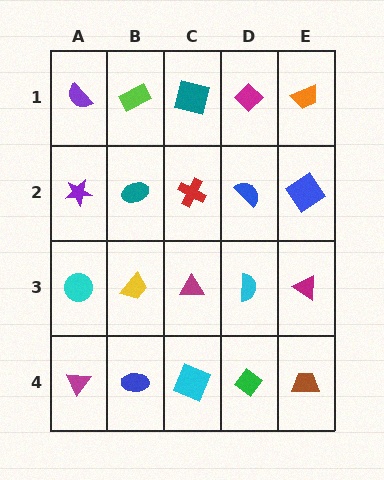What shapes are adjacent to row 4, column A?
A cyan circle (row 3, column A), a blue ellipse (row 4, column B).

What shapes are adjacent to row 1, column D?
A blue semicircle (row 2, column D), a teal square (row 1, column C), an orange trapezoid (row 1, column E).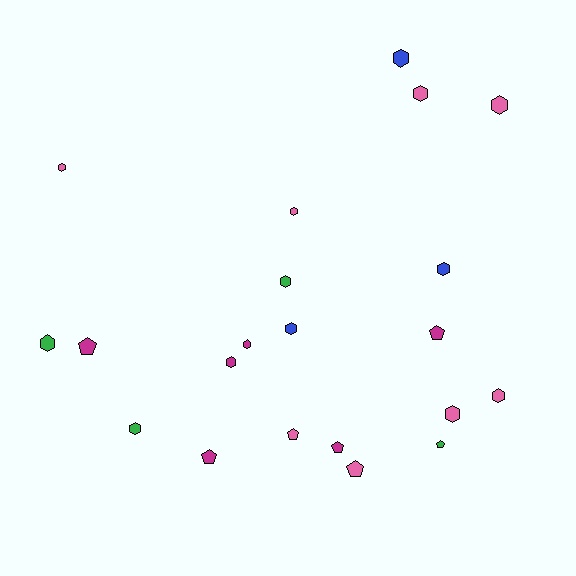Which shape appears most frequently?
Hexagon, with 14 objects.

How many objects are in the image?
There are 21 objects.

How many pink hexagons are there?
There are 6 pink hexagons.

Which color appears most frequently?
Pink, with 8 objects.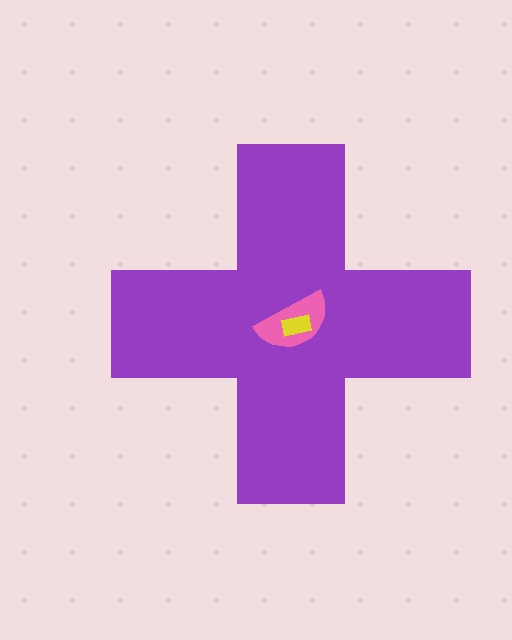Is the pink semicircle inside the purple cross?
Yes.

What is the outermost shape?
The purple cross.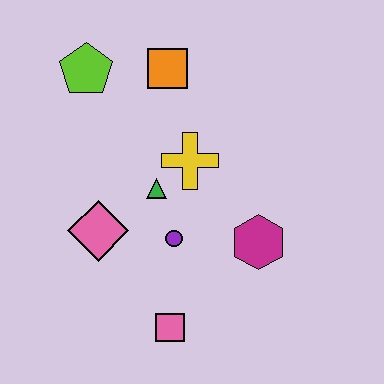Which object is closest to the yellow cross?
The green triangle is closest to the yellow cross.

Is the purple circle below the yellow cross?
Yes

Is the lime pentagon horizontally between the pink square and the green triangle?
No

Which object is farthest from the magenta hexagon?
The lime pentagon is farthest from the magenta hexagon.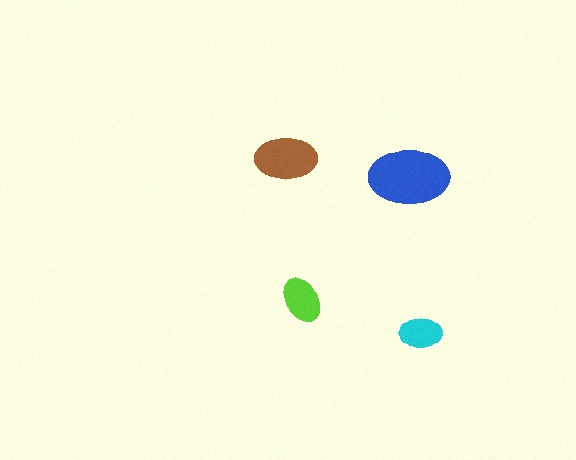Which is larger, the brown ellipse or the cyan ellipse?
The brown one.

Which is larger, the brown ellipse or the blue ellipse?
The blue one.